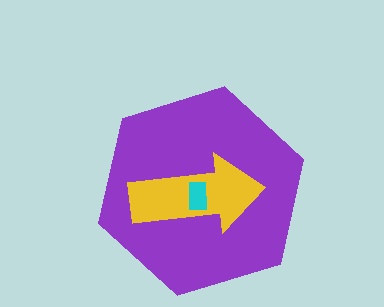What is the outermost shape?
The purple hexagon.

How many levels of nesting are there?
3.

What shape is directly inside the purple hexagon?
The yellow arrow.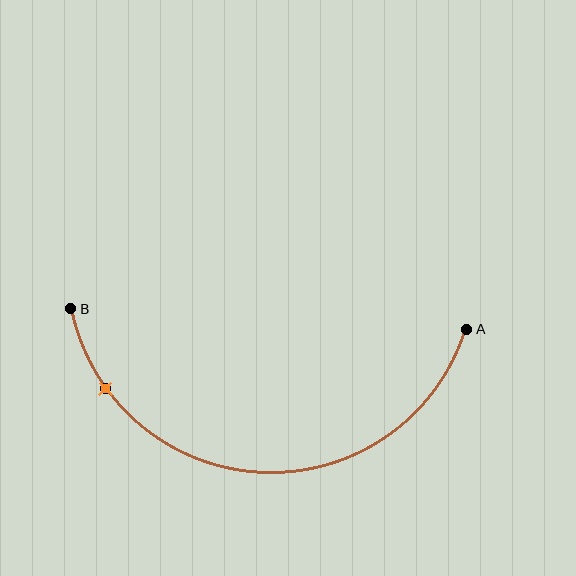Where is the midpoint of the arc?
The arc midpoint is the point on the curve farthest from the straight line joining A and B. It sits below that line.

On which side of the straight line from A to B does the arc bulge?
The arc bulges below the straight line connecting A and B.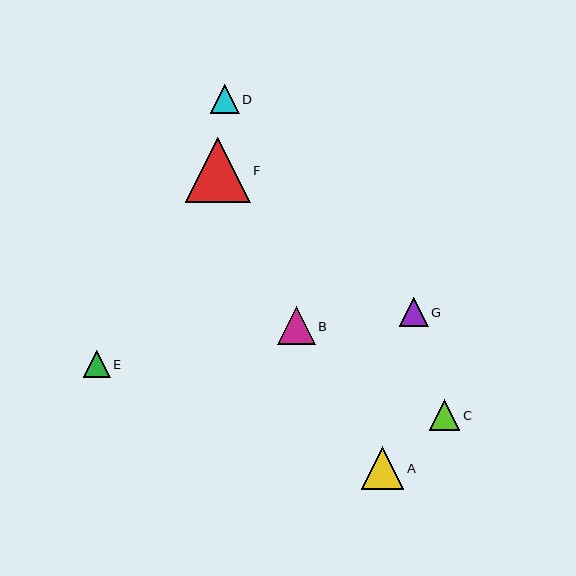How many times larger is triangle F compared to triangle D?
Triangle F is approximately 2.3 times the size of triangle D.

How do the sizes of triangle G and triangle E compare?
Triangle G and triangle E are approximately the same size.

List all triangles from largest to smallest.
From largest to smallest: F, A, B, C, G, D, E.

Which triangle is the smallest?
Triangle E is the smallest with a size of approximately 27 pixels.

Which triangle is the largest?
Triangle F is the largest with a size of approximately 65 pixels.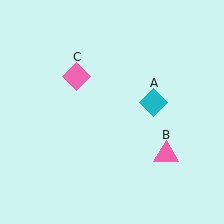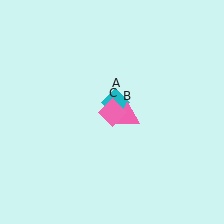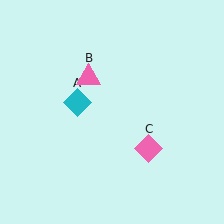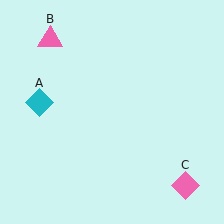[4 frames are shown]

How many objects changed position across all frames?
3 objects changed position: cyan diamond (object A), pink triangle (object B), pink diamond (object C).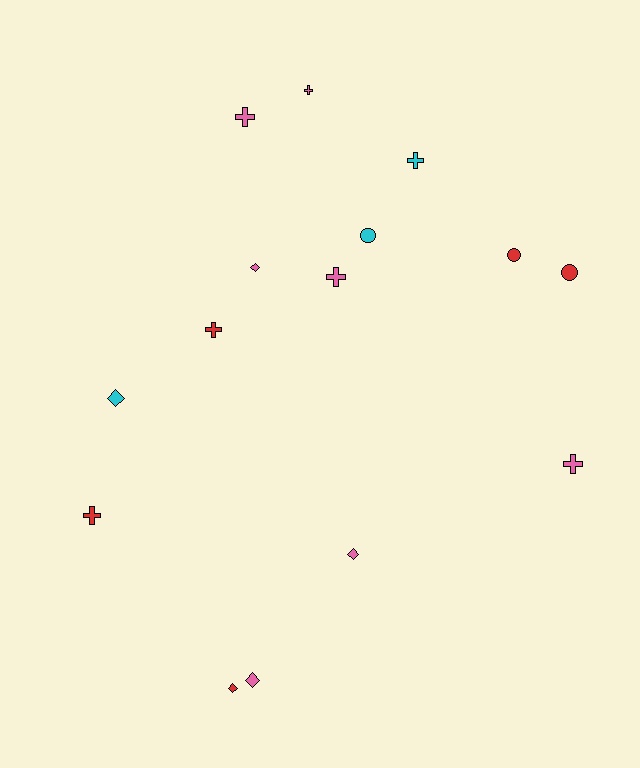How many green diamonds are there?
There are no green diamonds.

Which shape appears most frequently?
Cross, with 7 objects.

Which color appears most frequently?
Pink, with 7 objects.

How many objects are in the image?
There are 15 objects.